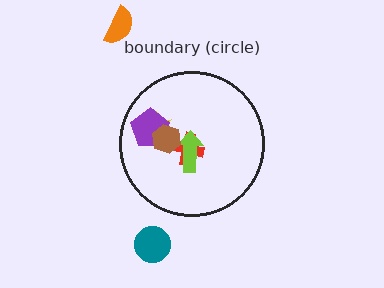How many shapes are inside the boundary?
5 inside, 2 outside.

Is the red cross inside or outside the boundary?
Inside.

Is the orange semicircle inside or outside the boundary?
Outside.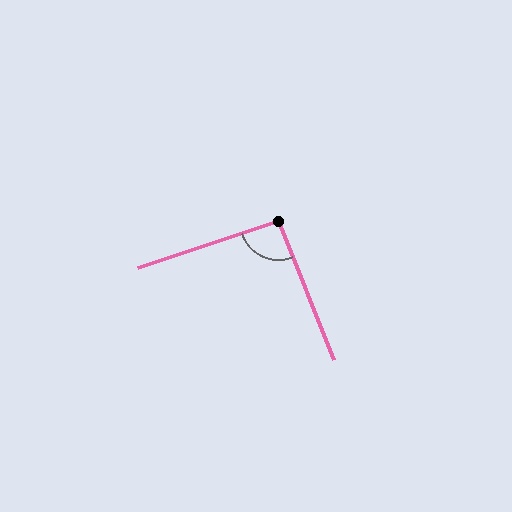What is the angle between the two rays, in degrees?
Approximately 93 degrees.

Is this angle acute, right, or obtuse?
It is approximately a right angle.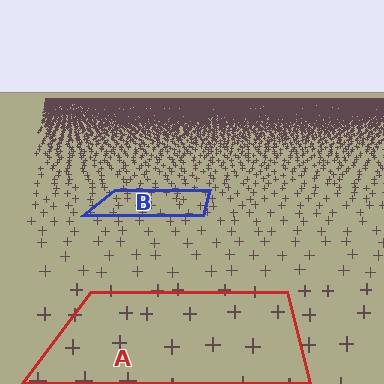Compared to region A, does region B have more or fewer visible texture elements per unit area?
Region B has more texture elements per unit area — they are packed more densely because it is farther away.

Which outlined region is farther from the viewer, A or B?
Region B is farther from the viewer — the texture elements inside it appear smaller and more densely packed.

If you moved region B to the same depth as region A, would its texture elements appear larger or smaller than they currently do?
They would appear larger. At a closer depth, the same texture elements are projected at a bigger on-screen size.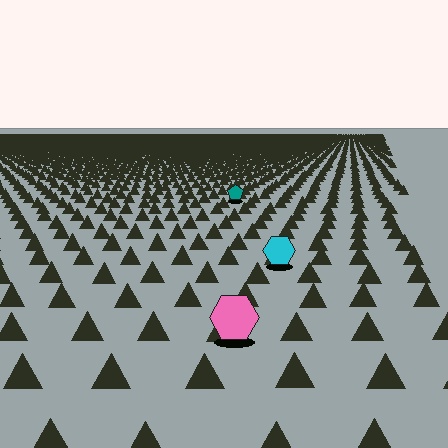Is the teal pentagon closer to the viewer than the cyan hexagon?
No. The cyan hexagon is closer — you can tell from the texture gradient: the ground texture is coarser near it.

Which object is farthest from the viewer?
The teal pentagon is farthest from the viewer. It appears smaller and the ground texture around it is denser.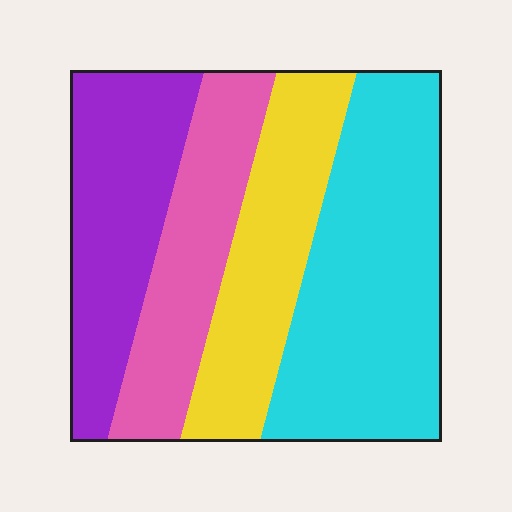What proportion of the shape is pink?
Pink takes up less than a quarter of the shape.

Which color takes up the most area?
Cyan, at roughly 35%.